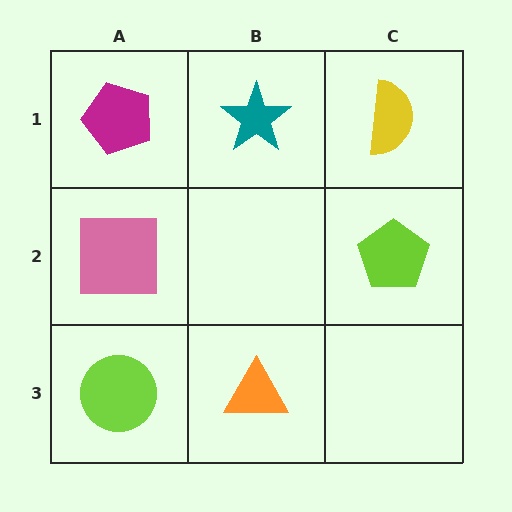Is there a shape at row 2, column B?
No, that cell is empty.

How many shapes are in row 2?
2 shapes.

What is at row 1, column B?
A teal star.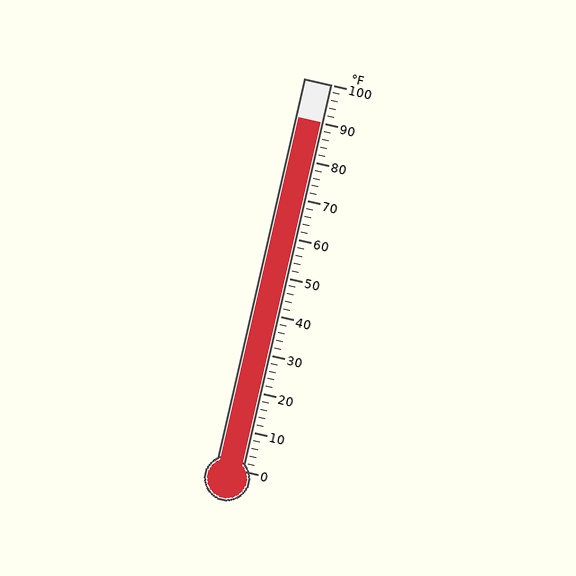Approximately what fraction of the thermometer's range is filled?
The thermometer is filled to approximately 90% of its range.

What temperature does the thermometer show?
The thermometer shows approximately 90°F.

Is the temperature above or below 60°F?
The temperature is above 60°F.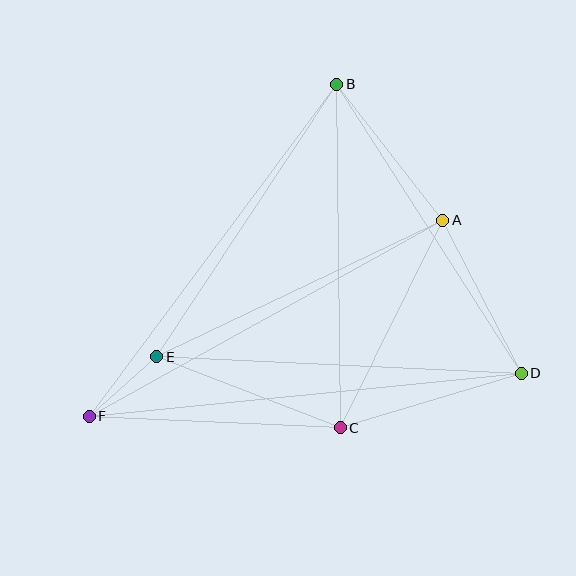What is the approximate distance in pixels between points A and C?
The distance between A and C is approximately 231 pixels.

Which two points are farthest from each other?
Points D and F are farthest from each other.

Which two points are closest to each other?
Points E and F are closest to each other.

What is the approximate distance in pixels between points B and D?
The distance between B and D is approximately 343 pixels.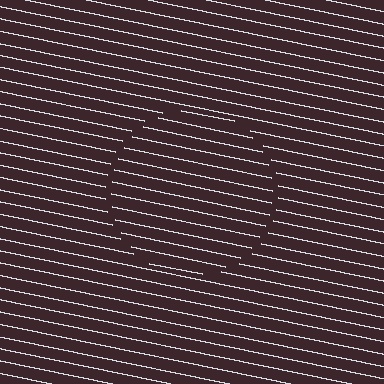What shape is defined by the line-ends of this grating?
An illusory circle. The interior of the shape contains the same grating, shifted by half a period — the contour is defined by the phase discontinuity where line-ends from the inner and outer gratings abut.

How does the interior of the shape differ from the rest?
The interior of the shape contains the same grating, shifted by half a period — the contour is defined by the phase discontinuity where line-ends from the inner and outer gratings abut.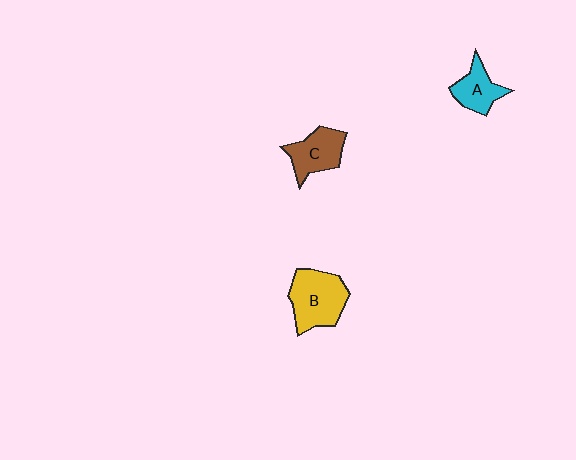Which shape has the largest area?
Shape B (yellow).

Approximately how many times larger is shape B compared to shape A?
Approximately 1.7 times.